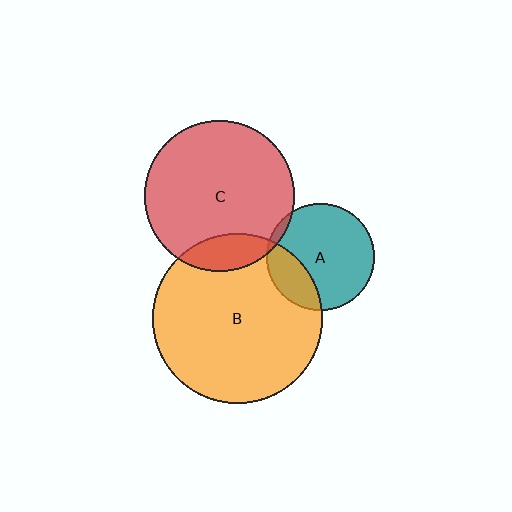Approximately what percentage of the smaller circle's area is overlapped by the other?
Approximately 15%.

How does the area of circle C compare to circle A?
Approximately 1.9 times.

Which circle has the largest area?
Circle B (orange).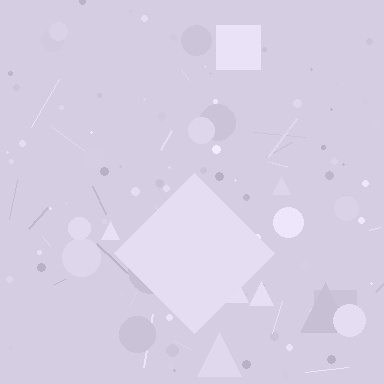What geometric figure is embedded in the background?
A diamond is embedded in the background.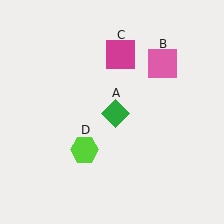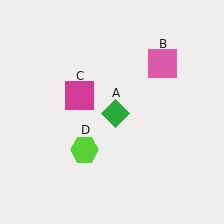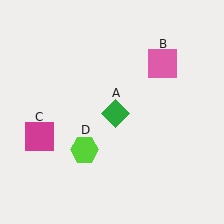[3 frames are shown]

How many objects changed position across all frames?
1 object changed position: magenta square (object C).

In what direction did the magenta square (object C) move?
The magenta square (object C) moved down and to the left.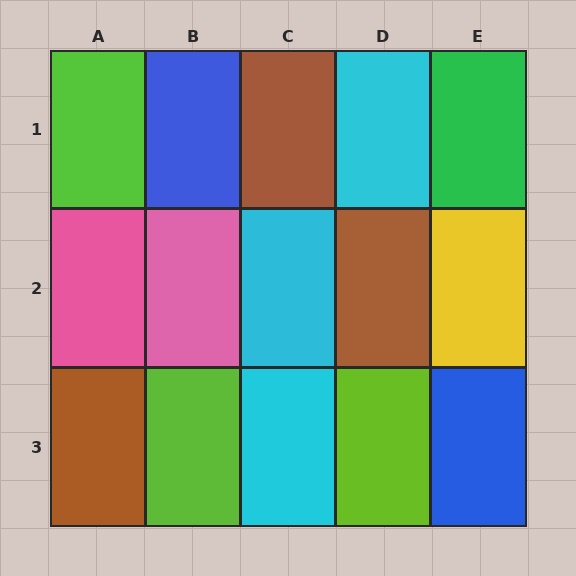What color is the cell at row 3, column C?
Cyan.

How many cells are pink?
2 cells are pink.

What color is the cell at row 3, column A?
Brown.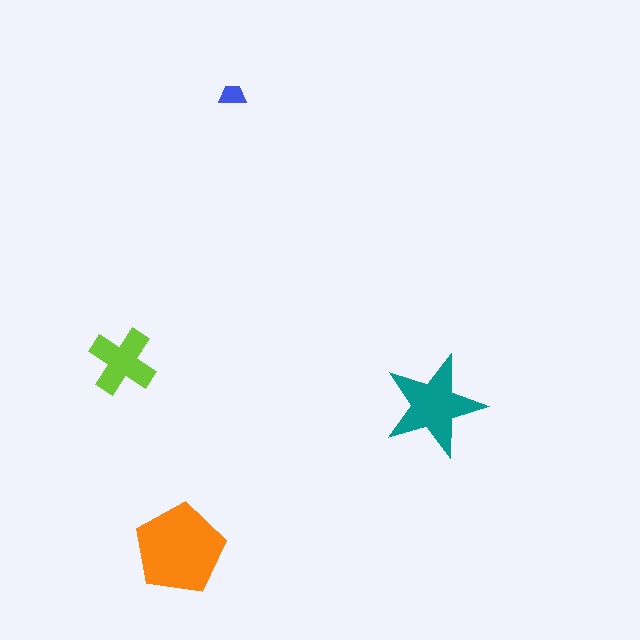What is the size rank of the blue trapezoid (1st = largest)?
4th.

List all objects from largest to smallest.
The orange pentagon, the teal star, the lime cross, the blue trapezoid.